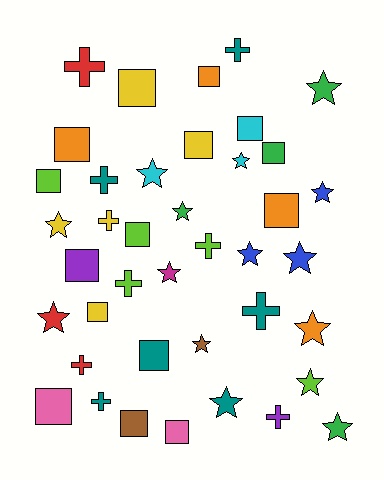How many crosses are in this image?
There are 10 crosses.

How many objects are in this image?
There are 40 objects.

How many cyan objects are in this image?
There are 3 cyan objects.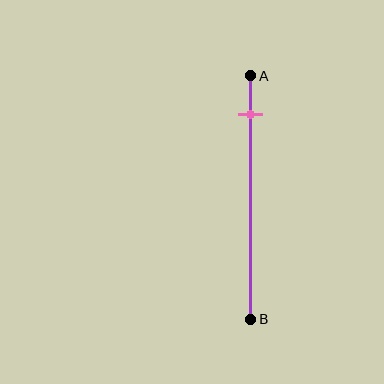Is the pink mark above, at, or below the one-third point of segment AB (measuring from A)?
The pink mark is above the one-third point of segment AB.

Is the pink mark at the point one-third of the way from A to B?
No, the mark is at about 15% from A, not at the 33% one-third point.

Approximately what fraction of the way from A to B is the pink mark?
The pink mark is approximately 15% of the way from A to B.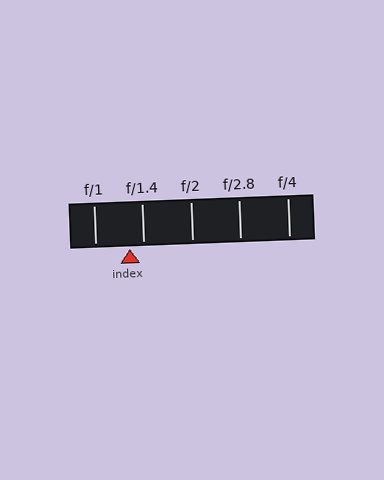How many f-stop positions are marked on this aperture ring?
There are 5 f-stop positions marked.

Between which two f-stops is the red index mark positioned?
The index mark is between f/1 and f/1.4.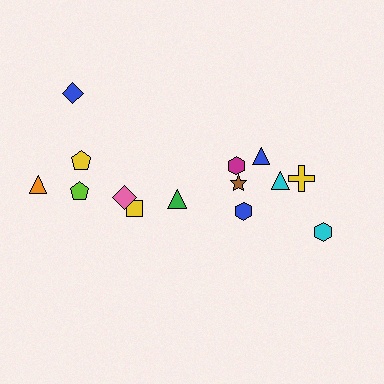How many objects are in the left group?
There are 6 objects.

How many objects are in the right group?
There are 8 objects.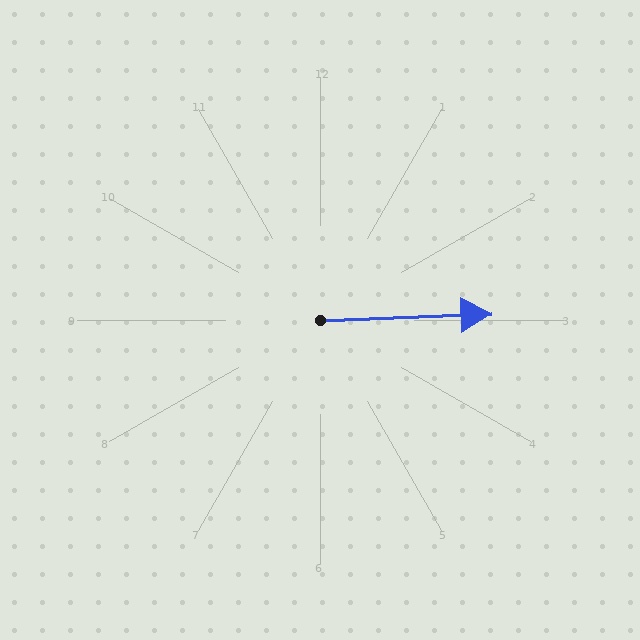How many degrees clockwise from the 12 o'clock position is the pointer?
Approximately 88 degrees.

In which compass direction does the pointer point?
East.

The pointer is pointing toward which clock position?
Roughly 3 o'clock.